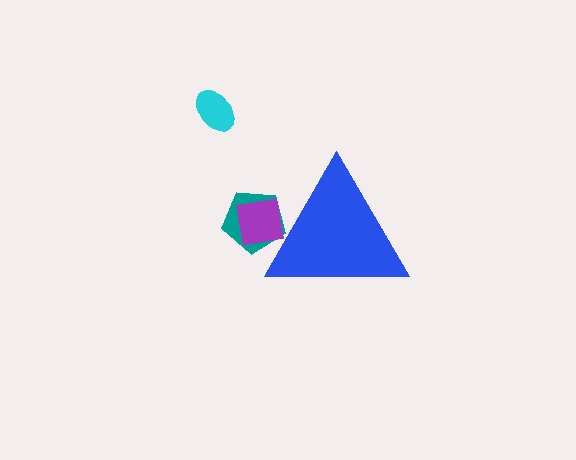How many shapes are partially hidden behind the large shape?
2 shapes are partially hidden.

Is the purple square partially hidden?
Yes, the purple square is partially hidden behind the blue triangle.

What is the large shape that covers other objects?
A blue triangle.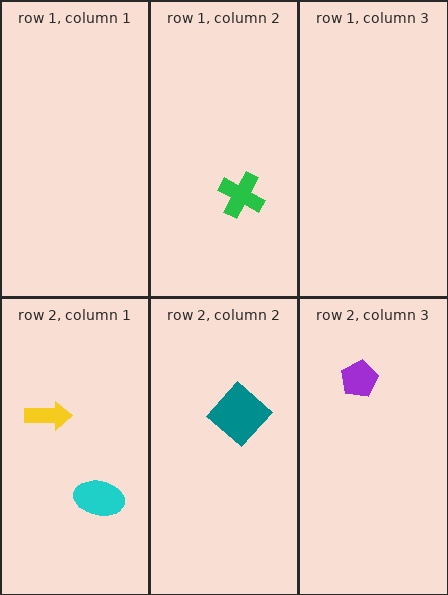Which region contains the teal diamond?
The row 2, column 2 region.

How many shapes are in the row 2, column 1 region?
2.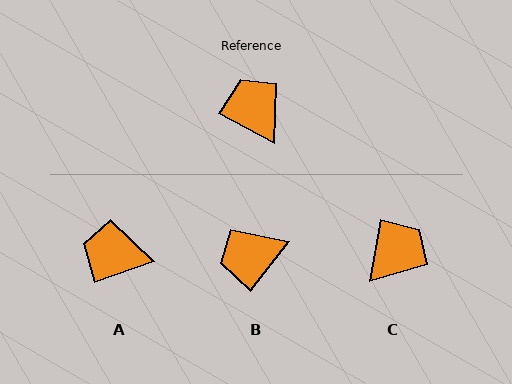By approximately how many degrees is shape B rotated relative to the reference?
Approximately 80 degrees counter-clockwise.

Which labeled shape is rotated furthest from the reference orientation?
B, about 80 degrees away.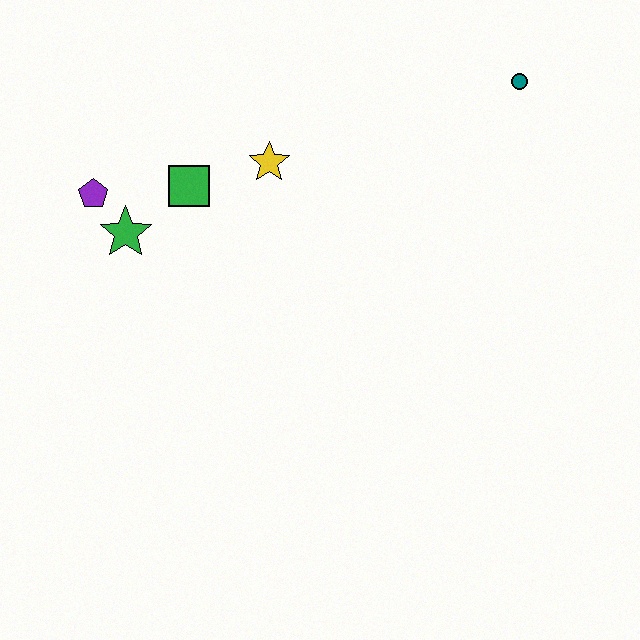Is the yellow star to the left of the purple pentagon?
No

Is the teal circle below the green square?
No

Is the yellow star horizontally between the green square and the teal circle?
Yes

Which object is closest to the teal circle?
The yellow star is closest to the teal circle.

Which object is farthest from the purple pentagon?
The teal circle is farthest from the purple pentagon.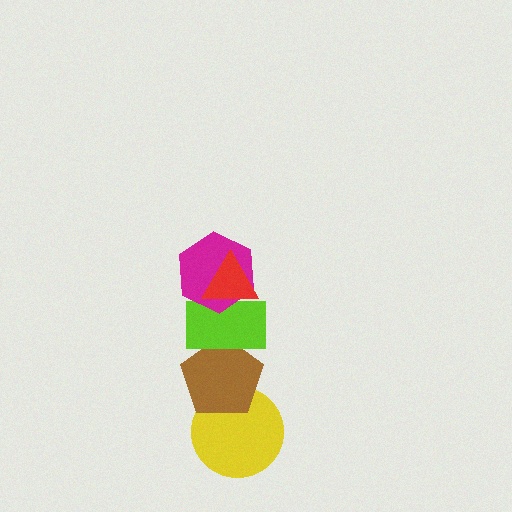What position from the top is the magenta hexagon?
The magenta hexagon is 2nd from the top.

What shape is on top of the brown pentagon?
The lime rectangle is on top of the brown pentagon.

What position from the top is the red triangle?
The red triangle is 1st from the top.